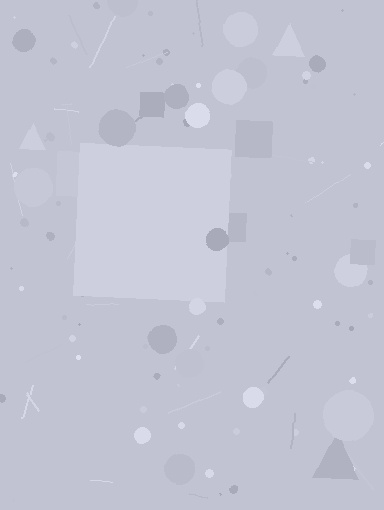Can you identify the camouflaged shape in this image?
The camouflaged shape is a square.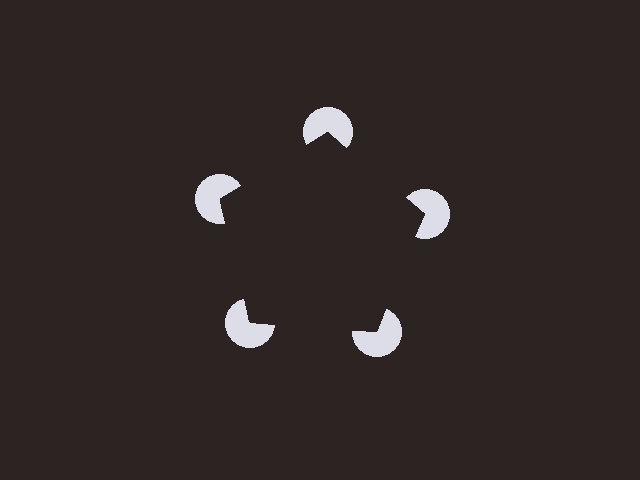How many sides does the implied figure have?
5 sides.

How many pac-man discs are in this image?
There are 5 — one at each vertex of the illusory pentagon.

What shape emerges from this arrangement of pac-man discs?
An illusory pentagon — its edges are inferred from the aligned wedge cuts in the pac-man discs, not physically drawn.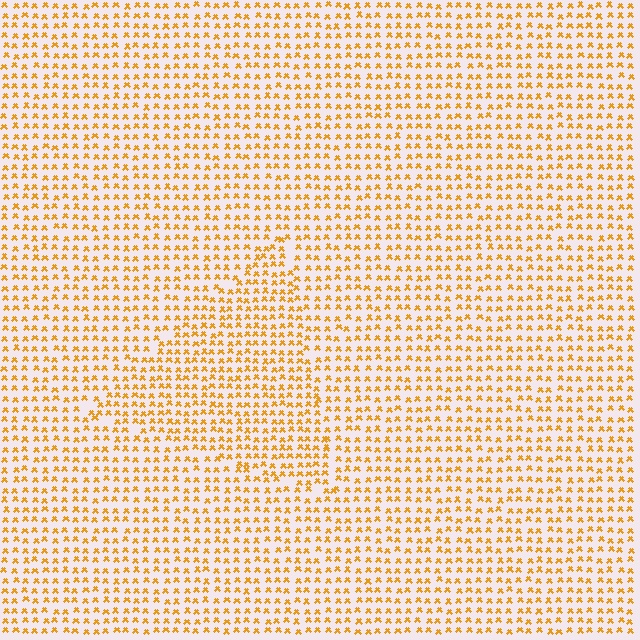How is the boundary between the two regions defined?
The boundary is defined by a change in element density (approximately 1.3x ratio). All elements are the same color, size, and shape.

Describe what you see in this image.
The image contains small orange elements arranged at two different densities. A triangle-shaped region is visible where the elements are more densely packed than the surrounding area.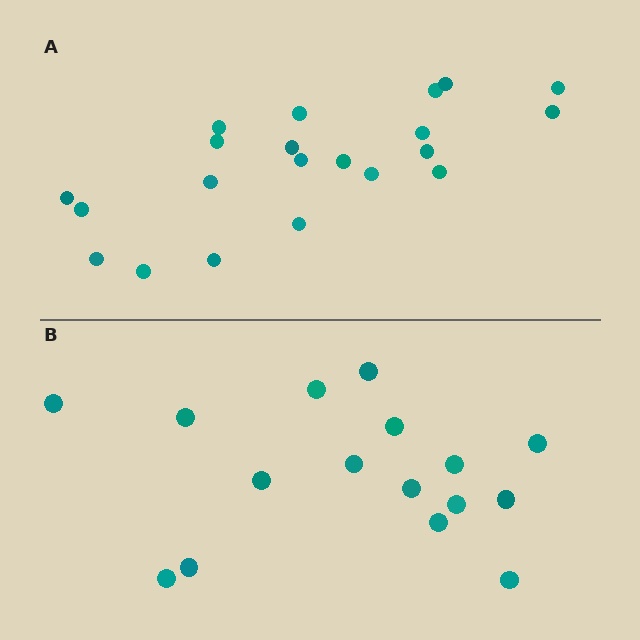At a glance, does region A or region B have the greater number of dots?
Region A (the top region) has more dots.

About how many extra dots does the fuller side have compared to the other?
Region A has about 5 more dots than region B.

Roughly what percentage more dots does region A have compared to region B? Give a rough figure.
About 30% more.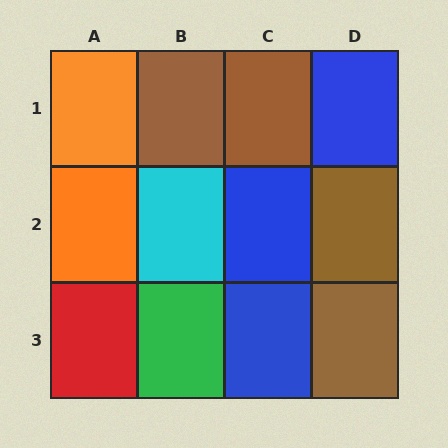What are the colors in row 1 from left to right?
Orange, brown, brown, blue.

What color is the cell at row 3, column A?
Red.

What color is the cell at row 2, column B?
Cyan.